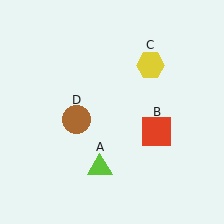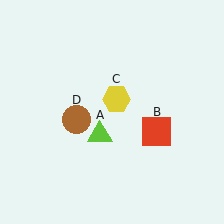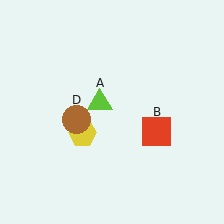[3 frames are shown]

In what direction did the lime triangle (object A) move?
The lime triangle (object A) moved up.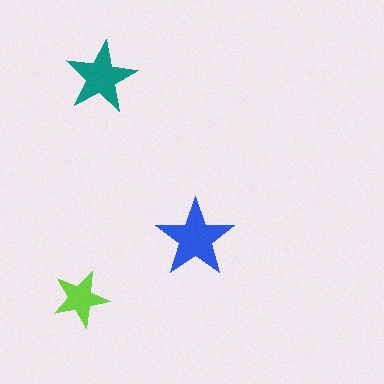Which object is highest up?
The teal star is topmost.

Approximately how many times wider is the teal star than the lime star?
About 1.5 times wider.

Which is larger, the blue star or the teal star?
The blue one.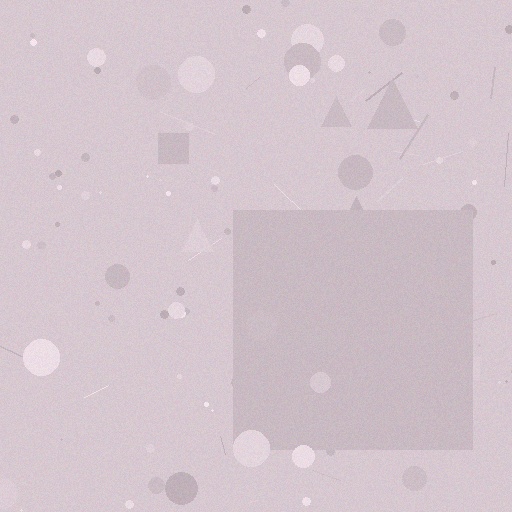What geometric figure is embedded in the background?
A square is embedded in the background.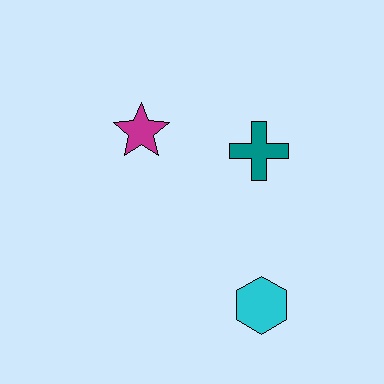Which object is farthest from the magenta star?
The cyan hexagon is farthest from the magenta star.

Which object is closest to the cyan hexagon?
The teal cross is closest to the cyan hexagon.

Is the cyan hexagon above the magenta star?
No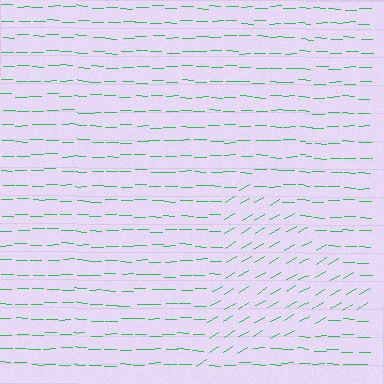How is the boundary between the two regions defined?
The boundary is defined purely by a change in line orientation (approximately 31 degrees difference). All lines are the same color and thickness.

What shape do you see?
I see a triangle.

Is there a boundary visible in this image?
Yes, there is a texture boundary formed by a change in line orientation.